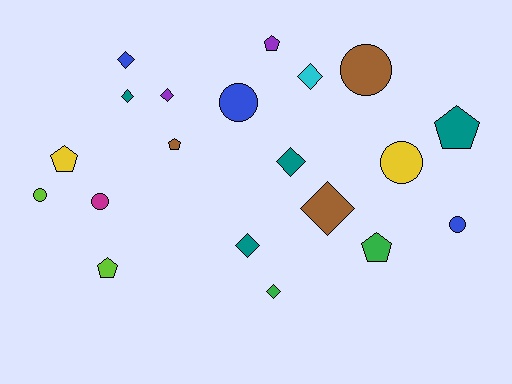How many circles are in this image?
There are 6 circles.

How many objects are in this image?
There are 20 objects.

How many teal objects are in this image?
There are 4 teal objects.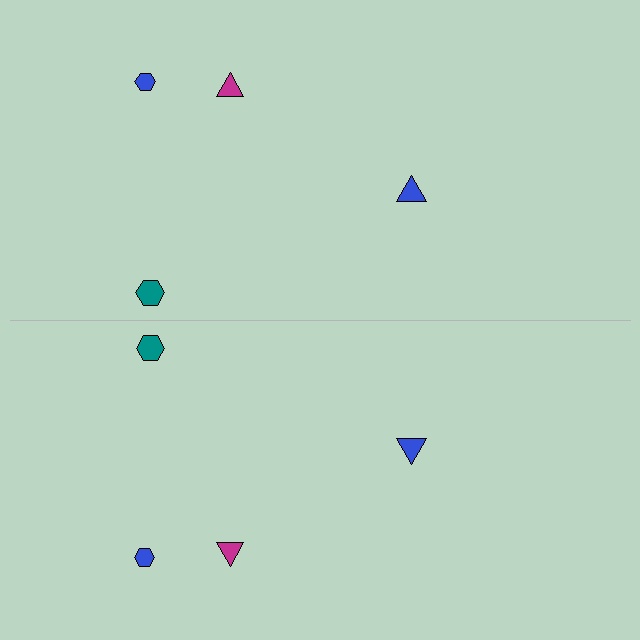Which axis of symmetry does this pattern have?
The pattern has a horizontal axis of symmetry running through the center of the image.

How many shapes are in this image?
There are 8 shapes in this image.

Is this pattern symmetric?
Yes, this pattern has bilateral (reflection) symmetry.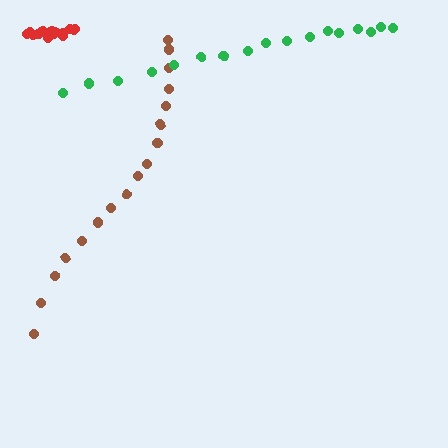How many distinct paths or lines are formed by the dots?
There are 3 distinct paths.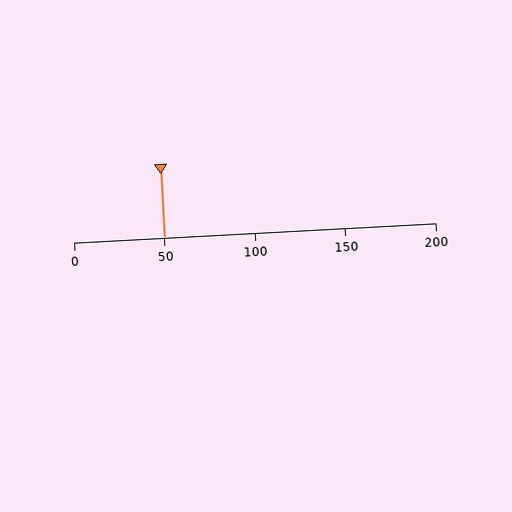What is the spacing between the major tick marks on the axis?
The major ticks are spaced 50 apart.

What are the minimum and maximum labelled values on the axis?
The axis runs from 0 to 200.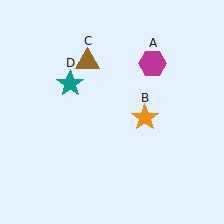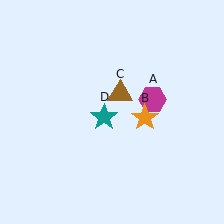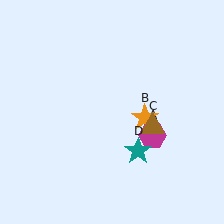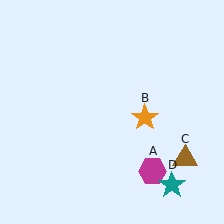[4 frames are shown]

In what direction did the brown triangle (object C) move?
The brown triangle (object C) moved down and to the right.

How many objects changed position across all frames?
3 objects changed position: magenta hexagon (object A), brown triangle (object C), teal star (object D).